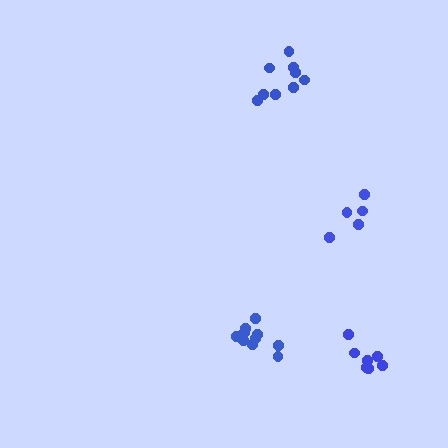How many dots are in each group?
Group 1: 9 dots, Group 2: 10 dots, Group 3: 7 dots, Group 4: 5 dots (31 total).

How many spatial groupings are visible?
There are 4 spatial groupings.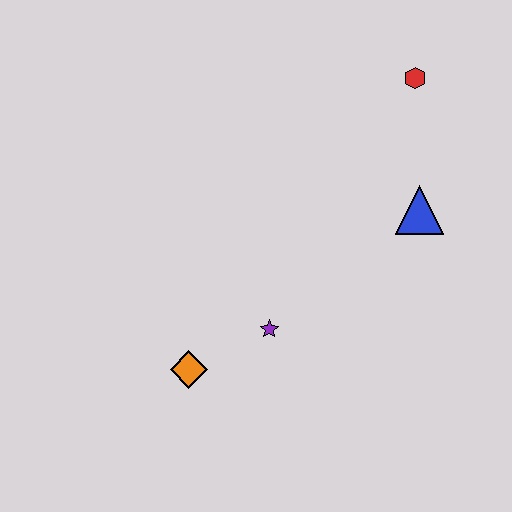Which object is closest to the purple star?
The orange diamond is closest to the purple star.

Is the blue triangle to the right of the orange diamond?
Yes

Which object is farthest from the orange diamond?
The red hexagon is farthest from the orange diamond.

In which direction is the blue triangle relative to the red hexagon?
The blue triangle is below the red hexagon.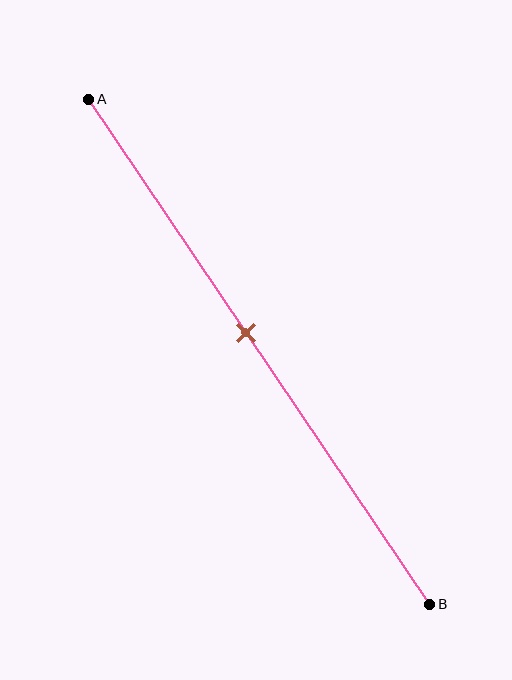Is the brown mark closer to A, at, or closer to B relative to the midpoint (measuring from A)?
The brown mark is closer to point A than the midpoint of segment AB.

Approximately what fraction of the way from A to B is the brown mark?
The brown mark is approximately 45% of the way from A to B.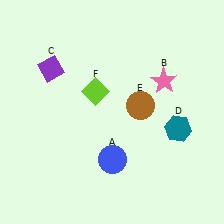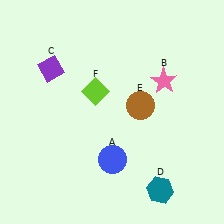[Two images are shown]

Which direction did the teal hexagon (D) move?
The teal hexagon (D) moved down.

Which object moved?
The teal hexagon (D) moved down.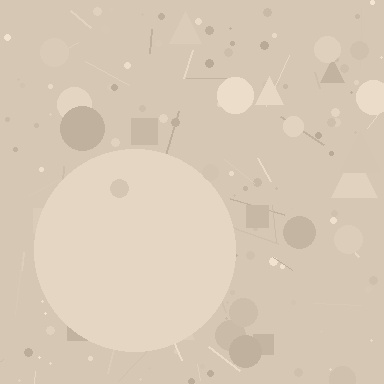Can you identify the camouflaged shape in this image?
The camouflaged shape is a circle.